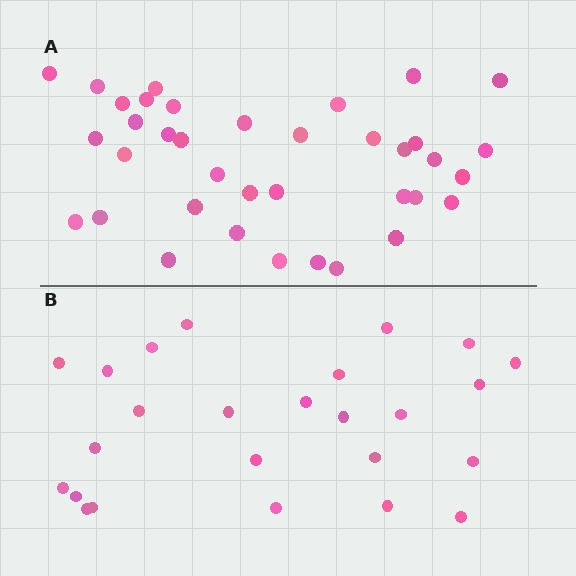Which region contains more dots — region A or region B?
Region A (the top region) has more dots.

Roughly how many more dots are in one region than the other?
Region A has roughly 12 or so more dots than region B.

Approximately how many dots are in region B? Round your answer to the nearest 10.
About 20 dots. (The exact count is 25, which rounds to 20.)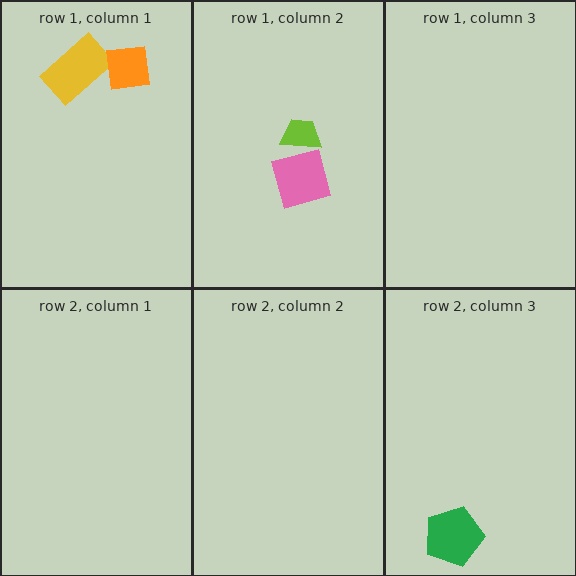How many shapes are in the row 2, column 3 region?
1.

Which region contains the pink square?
The row 1, column 2 region.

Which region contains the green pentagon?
The row 2, column 3 region.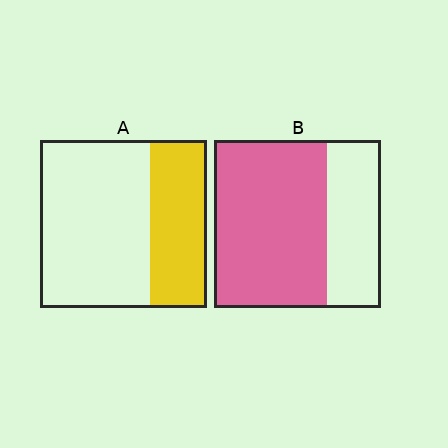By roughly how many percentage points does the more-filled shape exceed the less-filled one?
By roughly 35 percentage points (B over A).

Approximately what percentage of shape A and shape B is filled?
A is approximately 35% and B is approximately 70%.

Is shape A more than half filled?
No.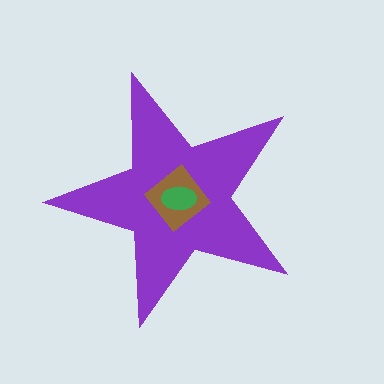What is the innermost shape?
The green ellipse.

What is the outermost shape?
The purple star.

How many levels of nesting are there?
3.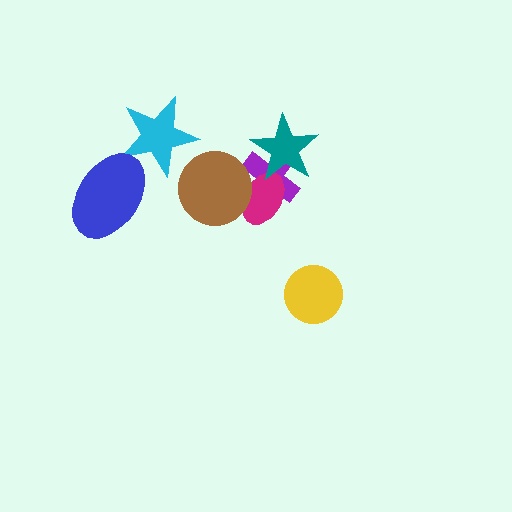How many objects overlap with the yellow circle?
0 objects overlap with the yellow circle.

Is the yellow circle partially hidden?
No, no other shape covers it.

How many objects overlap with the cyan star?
1 object overlaps with the cyan star.